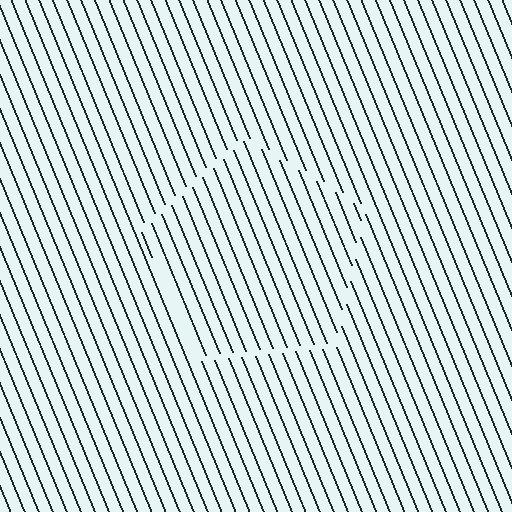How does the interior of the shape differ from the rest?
The interior of the shape contains the same grating, shifted by half a period — the contour is defined by the phase discontinuity where line-ends from the inner and outer gratings abut.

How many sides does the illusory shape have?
5 sides — the line-ends trace a pentagon.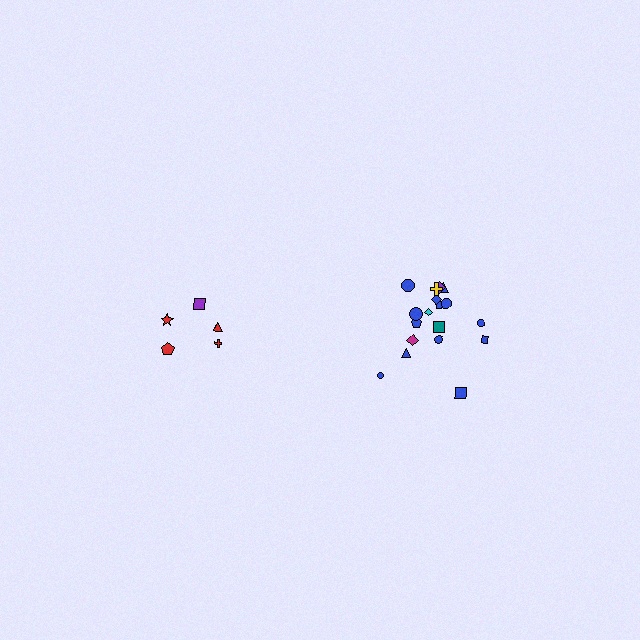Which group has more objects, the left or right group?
The right group.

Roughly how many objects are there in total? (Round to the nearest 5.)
Roughly 25 objects in total.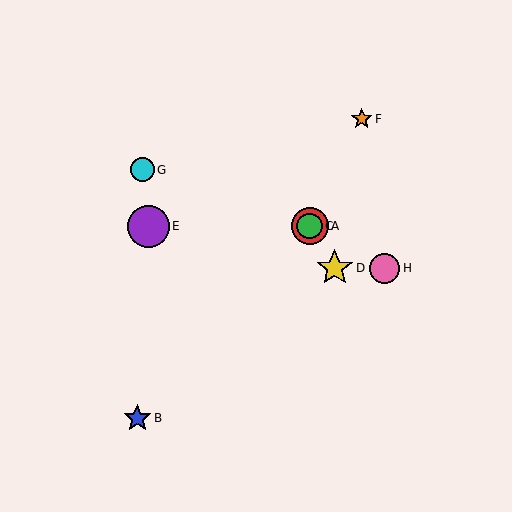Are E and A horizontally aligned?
Yes, both are at y≈226.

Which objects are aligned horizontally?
Objects A, C, E are aligned horizontally.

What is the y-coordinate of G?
Object G is at y≈170.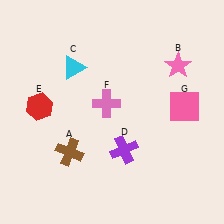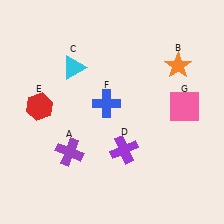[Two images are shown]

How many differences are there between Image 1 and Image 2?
There are 3 differences between the two images.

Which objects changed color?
A changed from brown to purple. B changed from pink to orange. F changed from pink to blue.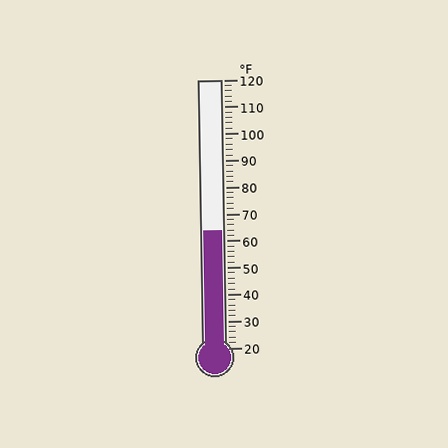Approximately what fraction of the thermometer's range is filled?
The thermometer is filled to approximately 45% of its range.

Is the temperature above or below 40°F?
The temperature is above 40°F.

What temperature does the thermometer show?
The thermometer shows approximately 64°F.